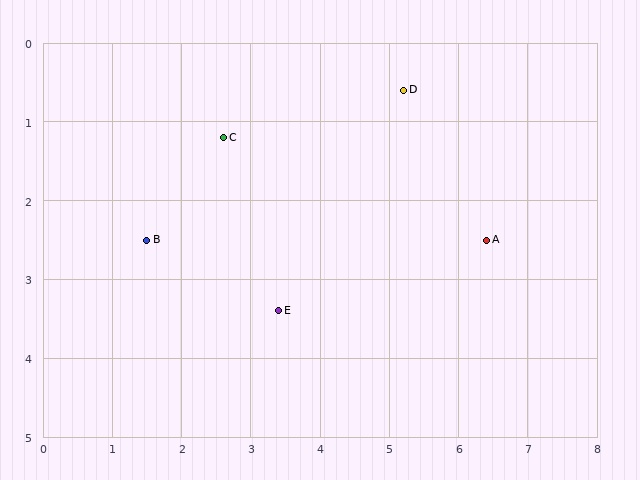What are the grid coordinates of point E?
Point E is at approximately (3.4, 3.4).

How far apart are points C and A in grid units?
Points C and A are about 4.0 grid units apart.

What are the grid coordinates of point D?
Point D is at approximately (5.2, 0.6).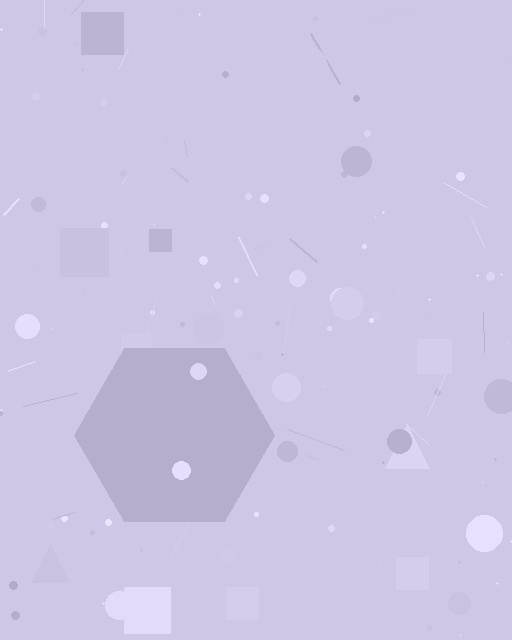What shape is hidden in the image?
A hexagon is hidden in the image.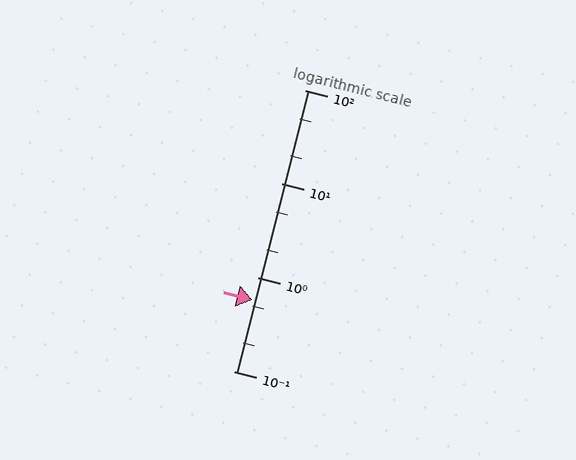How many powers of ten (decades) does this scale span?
The scale spans 3 decades, from 0.1 to 100.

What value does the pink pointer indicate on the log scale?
The pointer indicates approximately 0.58.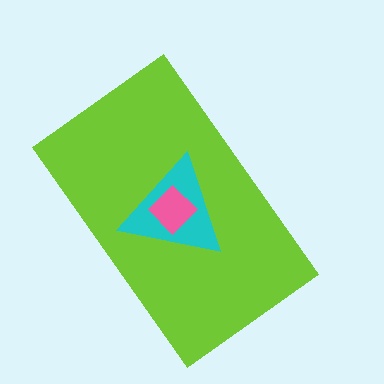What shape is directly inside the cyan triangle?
The pink diamond.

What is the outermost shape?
The lime rectangle.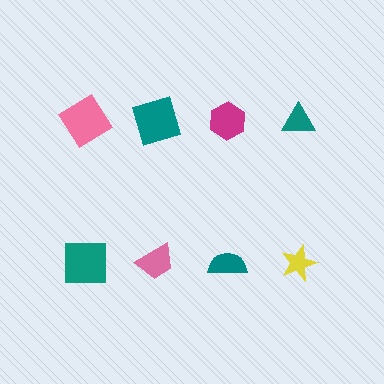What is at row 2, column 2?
A pink trapezoid.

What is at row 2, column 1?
A teal square.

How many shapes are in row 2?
4 shapes.